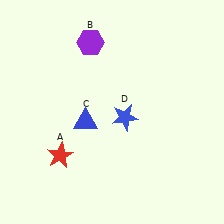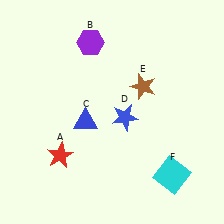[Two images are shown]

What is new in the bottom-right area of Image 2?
A cyan square (F) was added in the bottom-right area of Image 2.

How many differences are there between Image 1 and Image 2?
There are 2 differences between the two images.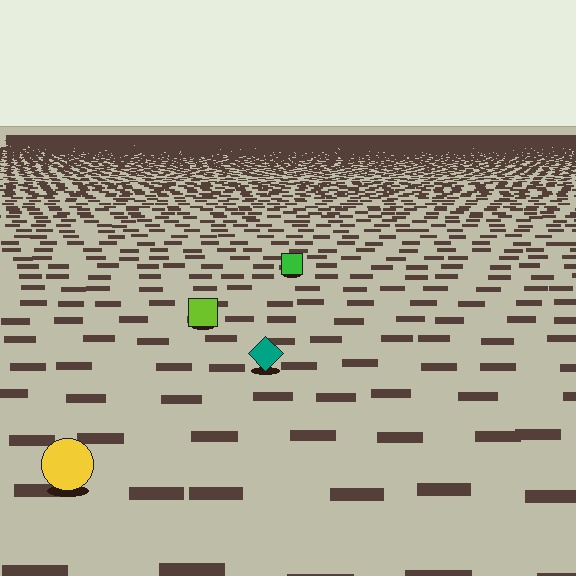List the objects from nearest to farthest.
From nearest to farthest: the yellow circle, the teal diamond, the lime square, the green square.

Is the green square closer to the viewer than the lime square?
No. The lime square is closer — you can tell from the texture gradient: the ground texture is coarser near it.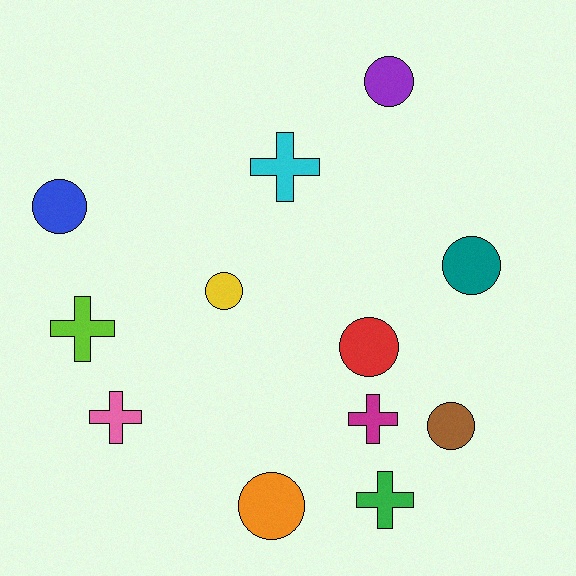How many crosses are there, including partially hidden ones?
There are 5 crosses.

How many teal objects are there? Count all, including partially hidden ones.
There is 1 teal object.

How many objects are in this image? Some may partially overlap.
There are 12 objects.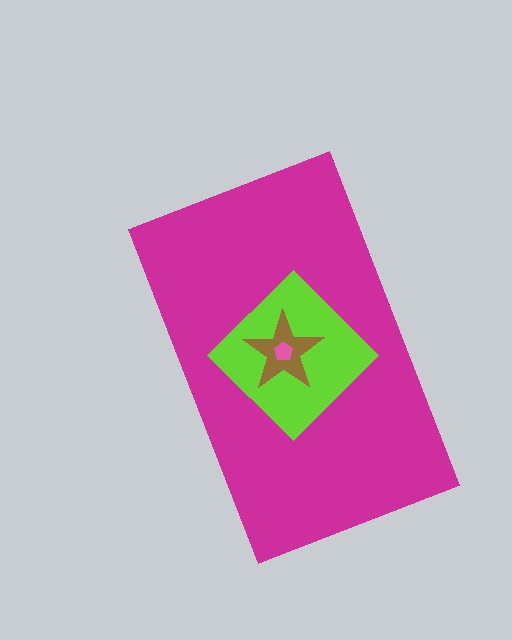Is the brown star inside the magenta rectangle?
Yes.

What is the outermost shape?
The magenta rectangle.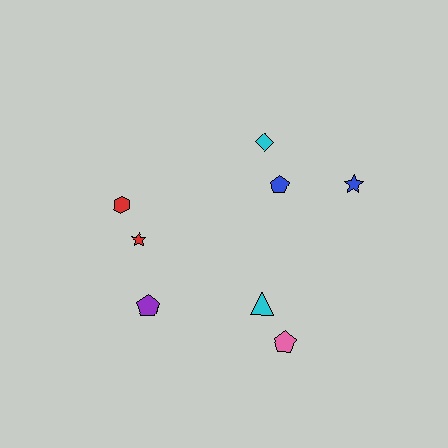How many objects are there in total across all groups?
There are 8 objects.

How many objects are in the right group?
There are 5 objects.